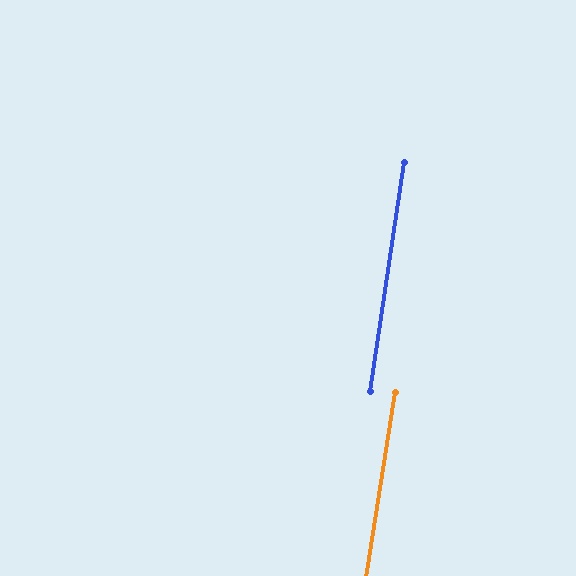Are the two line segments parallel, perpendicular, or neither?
Parallel — their directions differ by only 0.4°.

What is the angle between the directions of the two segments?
Approximately 0 degrees.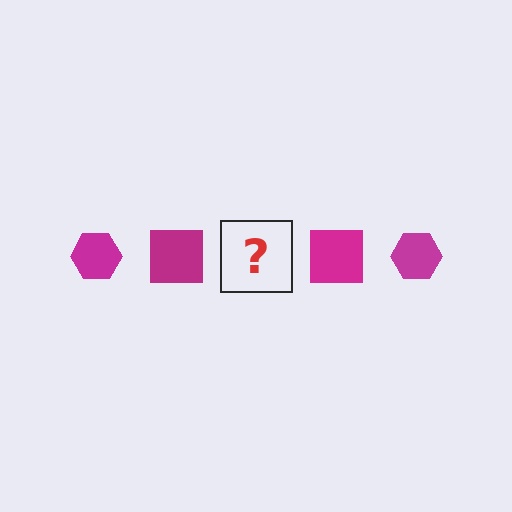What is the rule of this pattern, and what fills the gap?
The rule is that the pattern cycles through hexagon, square shapes in magenta. The gap should be filled with a magenta hexagon.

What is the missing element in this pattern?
The missing element is a magenta hexagon.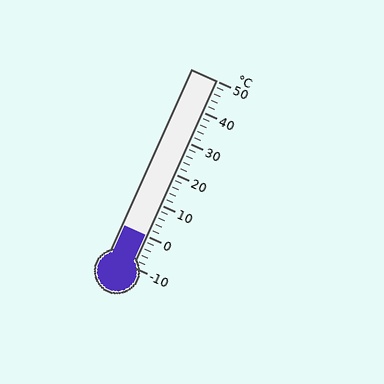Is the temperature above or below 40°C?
The temperature is below 40°C.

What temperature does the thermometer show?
The thermometer shows approximately 0°C.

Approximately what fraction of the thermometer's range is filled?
The thermometer is filled to approximately 15% of its range.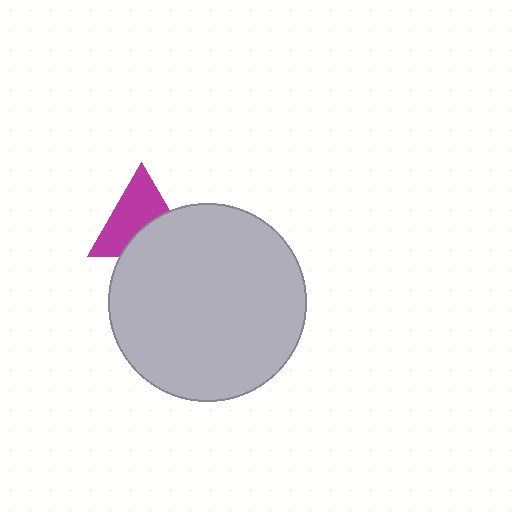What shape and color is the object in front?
The object in front is a light gray circle.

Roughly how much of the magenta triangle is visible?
About half of it is visible (roughly 60%).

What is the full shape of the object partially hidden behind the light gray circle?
The partially hidden object is a magenta triangle.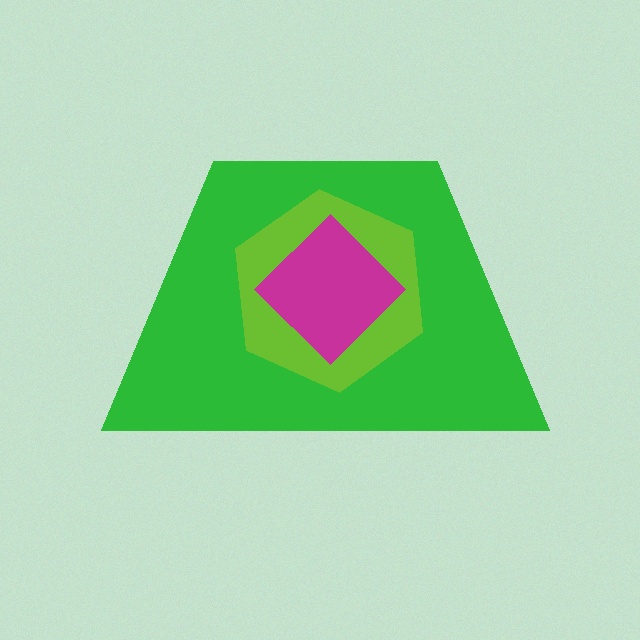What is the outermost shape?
The green trapezoid.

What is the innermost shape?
The magenta diamond.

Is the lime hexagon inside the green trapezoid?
Yes.